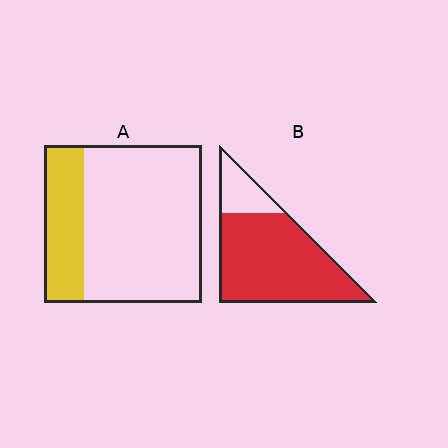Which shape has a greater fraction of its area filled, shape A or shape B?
Shape B.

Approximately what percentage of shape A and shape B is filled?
A is approximately 25% and B is approximately 80%.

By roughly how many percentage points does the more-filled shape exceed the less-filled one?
By roughly 55 percentage points (B over A).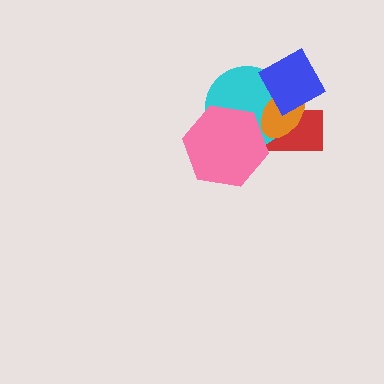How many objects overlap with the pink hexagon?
2 objects overlap with the pink hexagon.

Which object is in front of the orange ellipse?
The blue diamond is in front of the orange ellipse.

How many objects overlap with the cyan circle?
4 objects overlap with the cyan circle.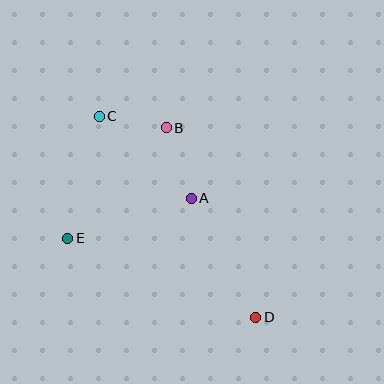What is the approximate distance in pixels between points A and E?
The distance between A and E is approximately 130 pixels.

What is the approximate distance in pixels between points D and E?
The distance between D and E is approximately 204 pixels.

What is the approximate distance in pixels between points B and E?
The distance between B and E is approximately 148 pixels.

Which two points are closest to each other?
Points B and C are closest to each other.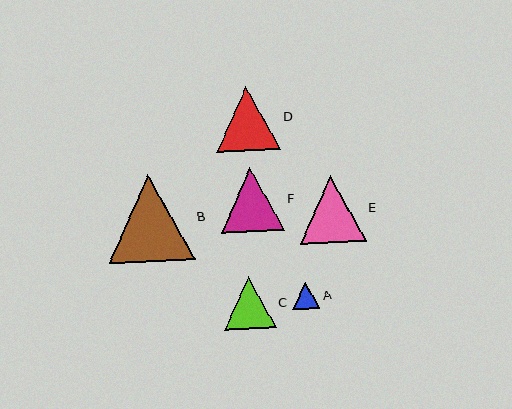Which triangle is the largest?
Triangle B is the largest with a size of approximately 87 pixels.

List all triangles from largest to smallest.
From largest to smallest: B, E, D, F, C, A.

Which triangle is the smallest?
Triangle A is the smallest with a size of approximately 27 pixels.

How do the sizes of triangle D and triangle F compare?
Triangle D and triangle F are approximately the same size.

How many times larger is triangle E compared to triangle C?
Triangle E is approximately 1.3 times the size of triangle C.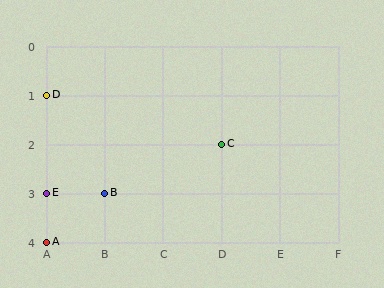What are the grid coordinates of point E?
Point E is at grid coordinates (A, 3).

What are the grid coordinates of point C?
Point C is at grid coordinates (D, 2).